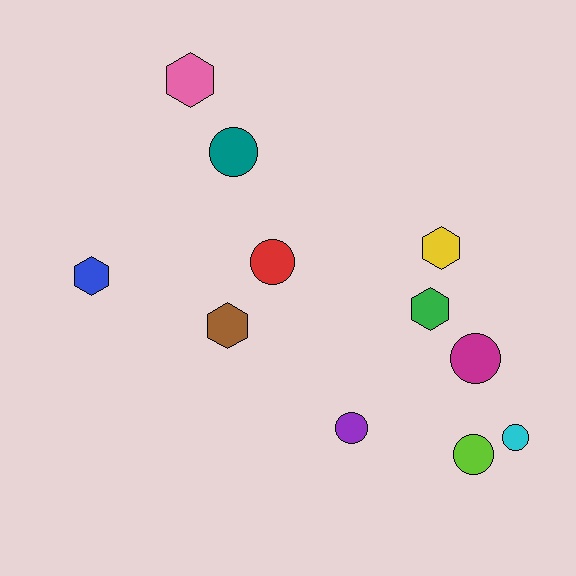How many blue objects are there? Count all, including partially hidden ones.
There is 1 blue object.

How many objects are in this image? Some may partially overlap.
There are 11 objects.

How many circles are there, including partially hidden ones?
There are 6 circles.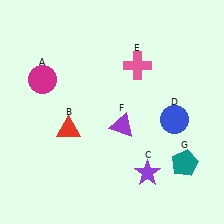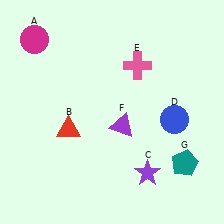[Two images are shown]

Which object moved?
The magenta circle (A) moved up.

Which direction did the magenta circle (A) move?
The magenta circle (A) moved up.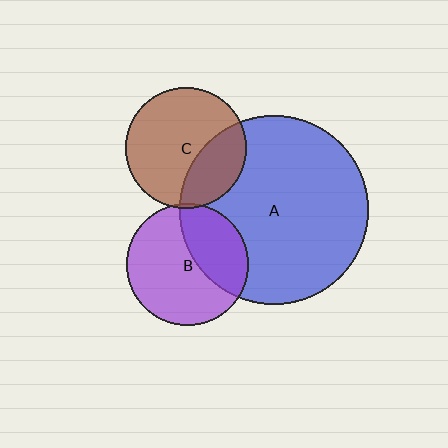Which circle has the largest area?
Circle A (blue).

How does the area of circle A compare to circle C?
Approximately 2.4 times.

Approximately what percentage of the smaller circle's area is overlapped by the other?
Approximately 5%.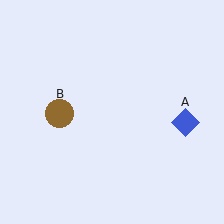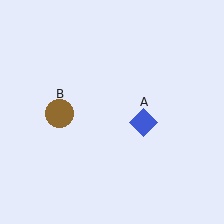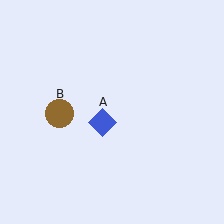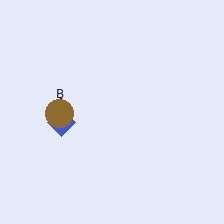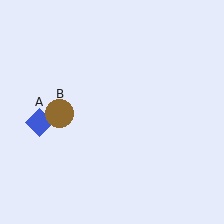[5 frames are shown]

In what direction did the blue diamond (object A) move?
The blue diamond (object A) moved left.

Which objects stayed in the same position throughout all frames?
Brown circle (object B) remained stationary.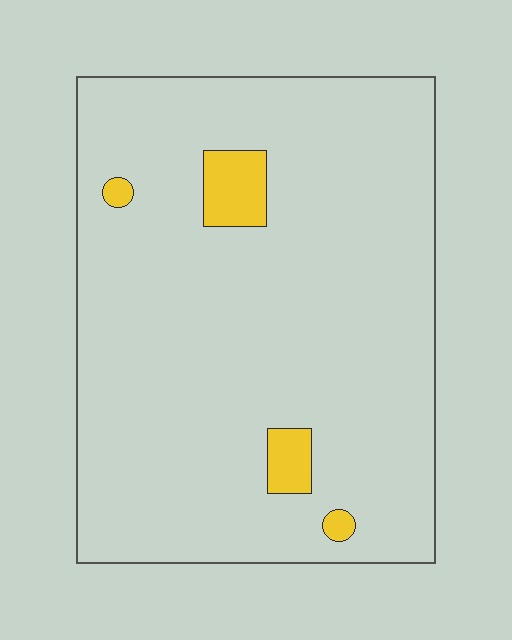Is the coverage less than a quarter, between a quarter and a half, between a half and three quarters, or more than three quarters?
Less than a quarter.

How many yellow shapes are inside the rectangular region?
4.